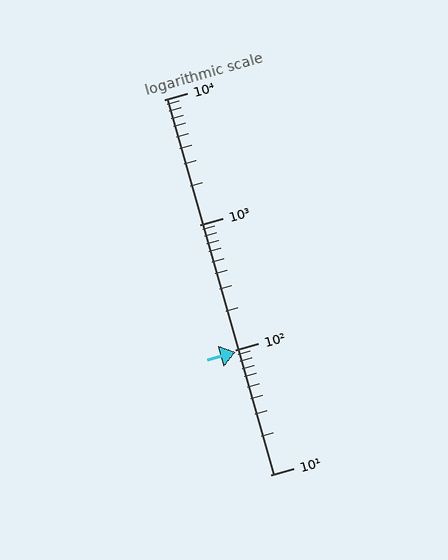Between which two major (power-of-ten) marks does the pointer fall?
The pointer is between 10 and 100.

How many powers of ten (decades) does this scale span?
The scale spans 3 decades, from 10 to 10000.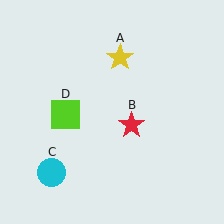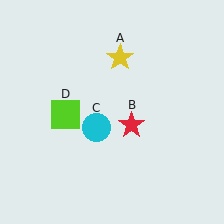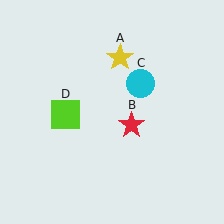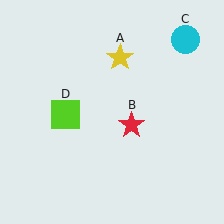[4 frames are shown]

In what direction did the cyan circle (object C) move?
The cyan circle (object C) moved up and to the right.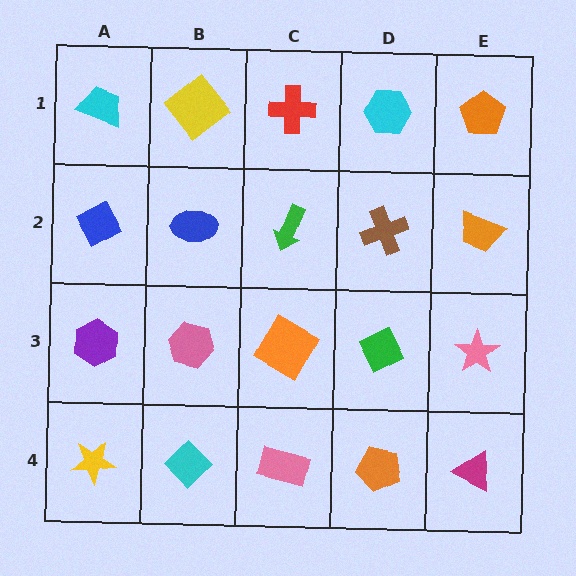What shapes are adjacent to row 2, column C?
A red cross (row 1, column C), an orange diamond (row 3, column C), a blue ellipse (row 2, column B), a brown cross (row 2, column D).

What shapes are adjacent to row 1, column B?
A blue ellipse (row 2, column B), a cyan trapezoid (row 1, column A), a red cross (row 1, column C).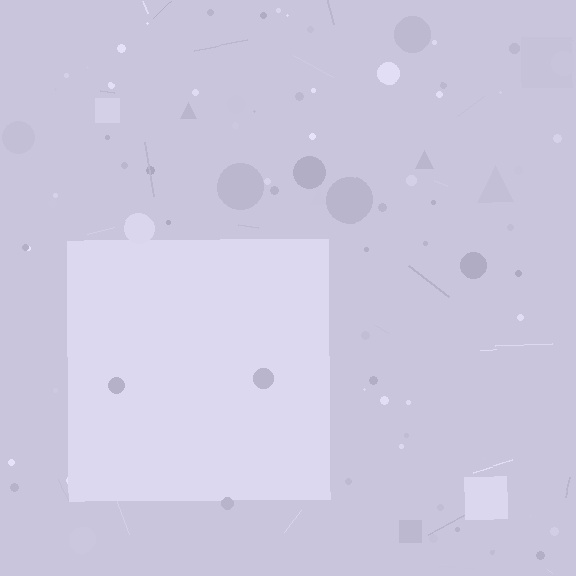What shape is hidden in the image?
A square is hidden in the image.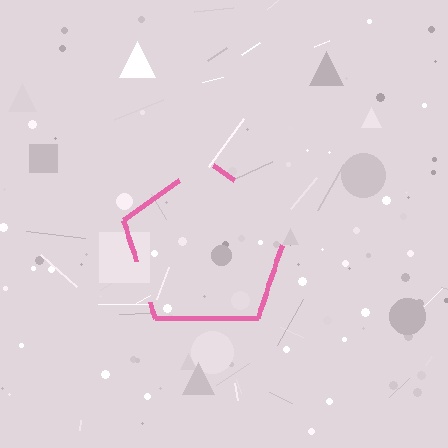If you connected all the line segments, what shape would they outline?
They would outline a pentagon.